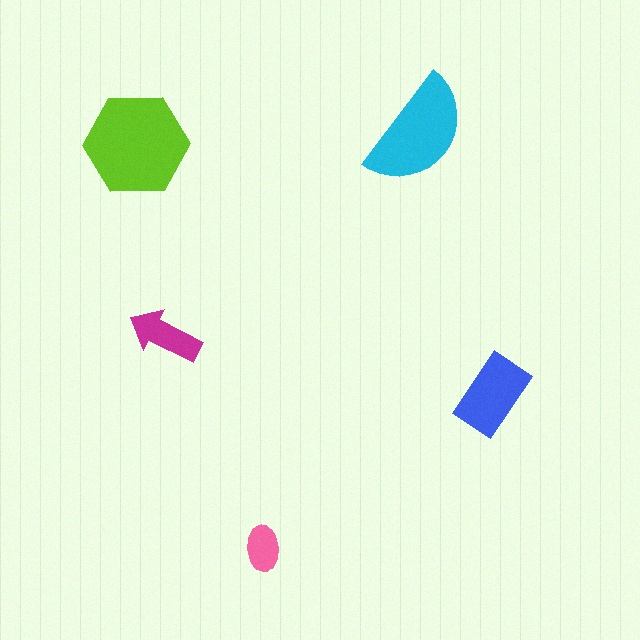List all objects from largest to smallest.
The lime hexagon, the cyan semicircle, the blue rectangle, the magenta arrow, the pink ellipse.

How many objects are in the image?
There are 5 objects in the image.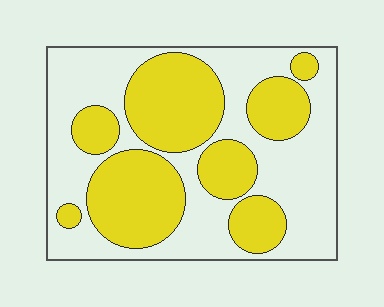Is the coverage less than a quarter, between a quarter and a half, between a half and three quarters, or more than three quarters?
Between a quarter and a half.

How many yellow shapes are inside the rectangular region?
8.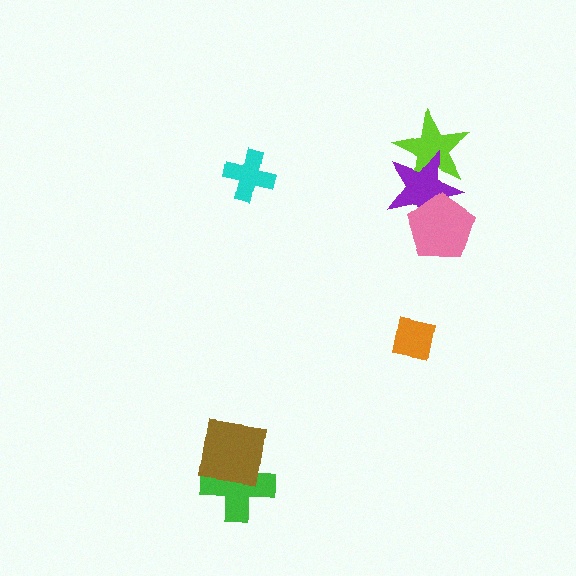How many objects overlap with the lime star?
1 object overlaps with the lime star.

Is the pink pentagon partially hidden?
No, no other shape covers it.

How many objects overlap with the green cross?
1 object overlaps with the green cross.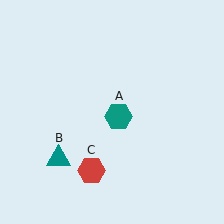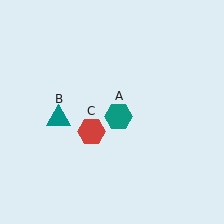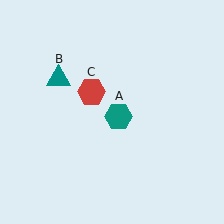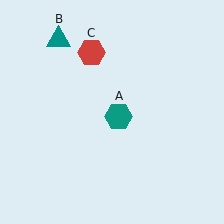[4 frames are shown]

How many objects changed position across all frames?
2 objects changed position: teal triangle (object B), red hexagon (object C).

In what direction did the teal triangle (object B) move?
The teal triangle (object B) moved up.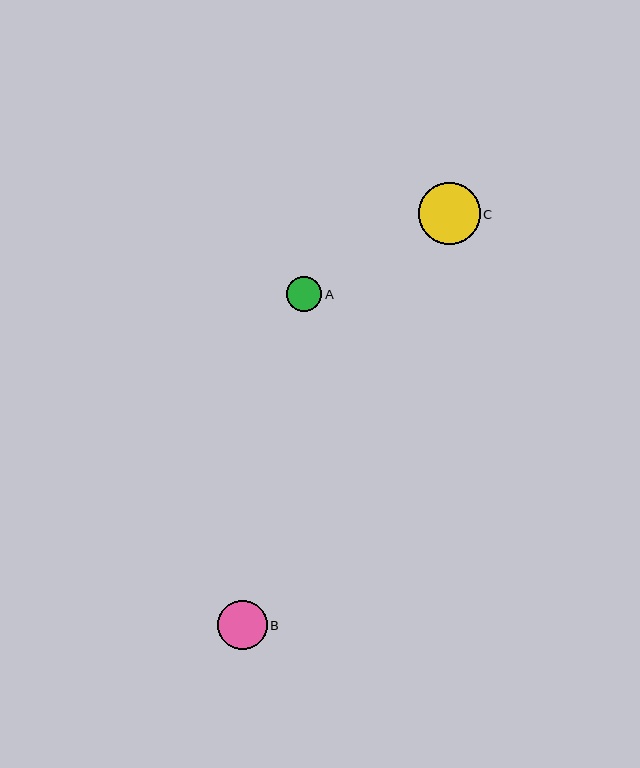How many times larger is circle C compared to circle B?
Circle C is approximately 1.2 times the size of circle B.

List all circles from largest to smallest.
From largest to smallest: C, B, A.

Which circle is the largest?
Circle C is the largest with a size of approximately 62 pixels.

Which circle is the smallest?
Circle A is the smallest with a size of approximately 36 pixels.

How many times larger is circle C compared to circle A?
Circle C is approximately 1.7 times the size of circle A.